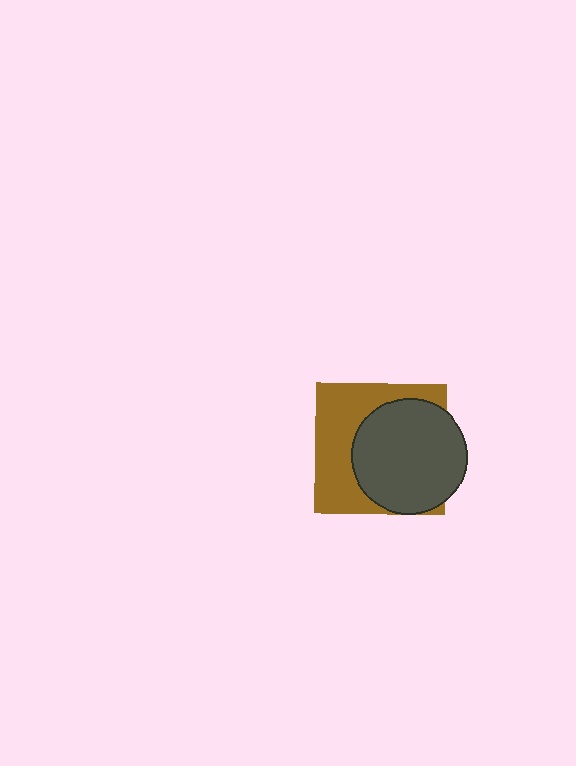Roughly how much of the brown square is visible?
About half of it is visible (roughly 46%).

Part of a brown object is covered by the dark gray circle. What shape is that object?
It is a square.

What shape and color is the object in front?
The object in front is a dark gray circle.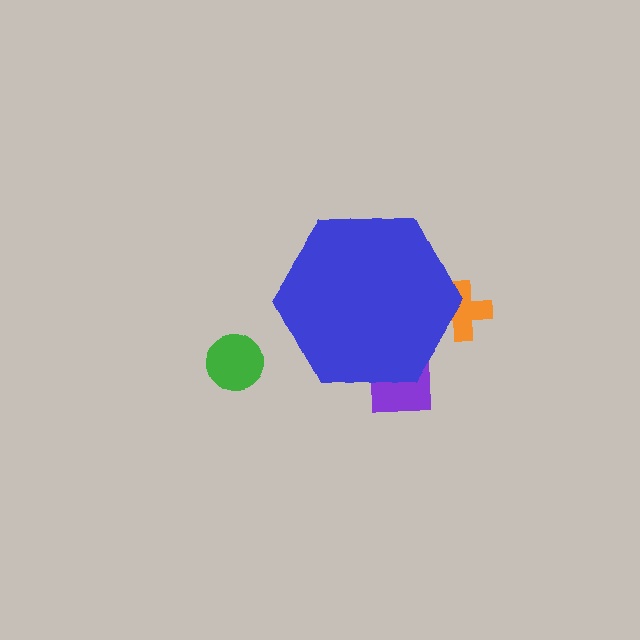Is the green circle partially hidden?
No, the green circle is fully visible.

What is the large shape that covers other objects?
A blue hexagon.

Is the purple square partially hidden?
Yes, the purple square is partially hidden behind the blue hexagon.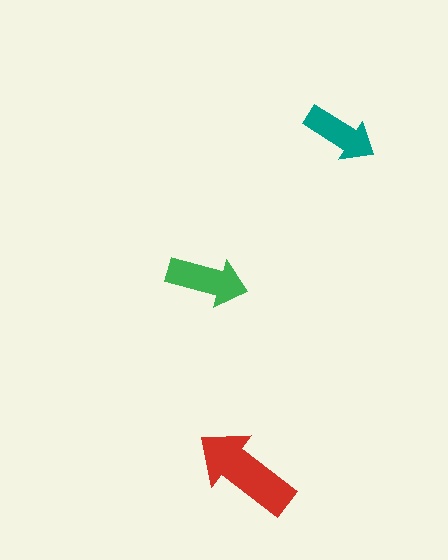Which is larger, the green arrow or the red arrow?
The red one.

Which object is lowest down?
The red arrow is bottommost.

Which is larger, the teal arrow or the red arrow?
The red one.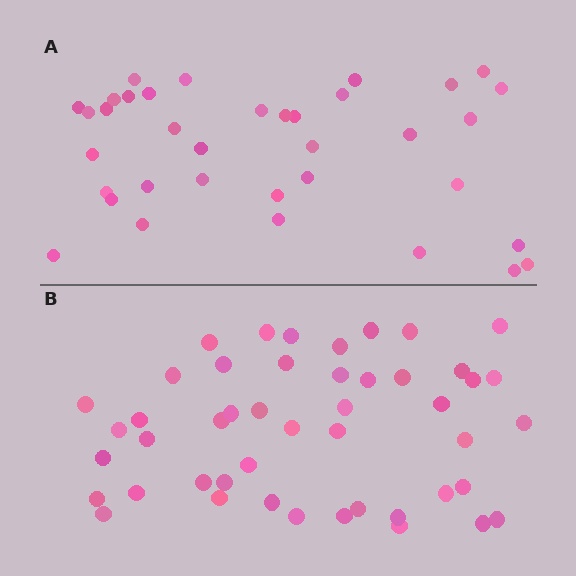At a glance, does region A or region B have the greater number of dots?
Region B (the bottom region) has more dots.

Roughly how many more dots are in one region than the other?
Region B has roughly 12 or so more dots than region A.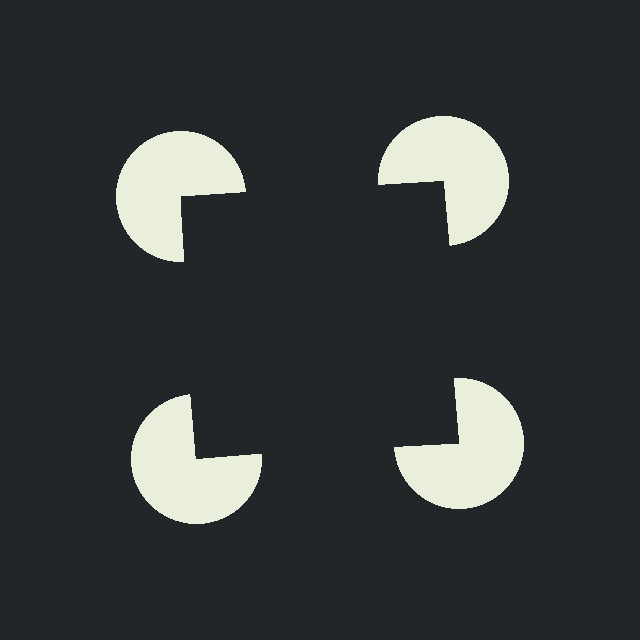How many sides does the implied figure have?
4 sides.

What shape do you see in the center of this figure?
An illusory square — its edges are inferred from the aligned wedge cuts in the pac-man discs, not physically drawn.